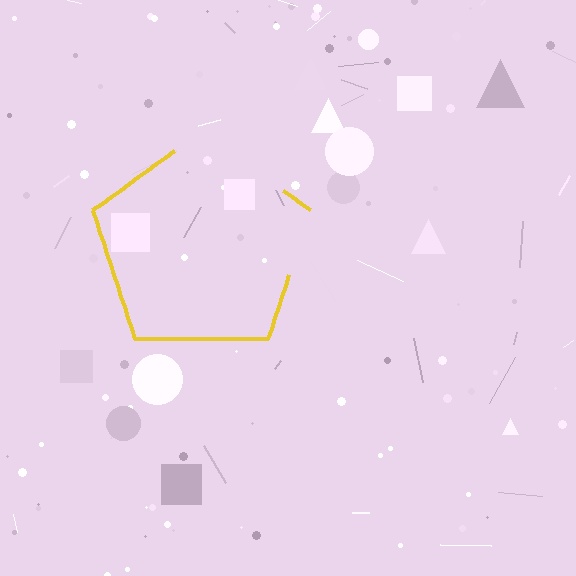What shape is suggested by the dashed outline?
The dashed outline suggests a pentagon.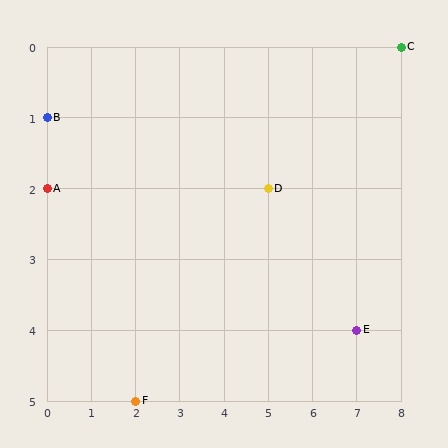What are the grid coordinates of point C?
Point C is at grid coordinates (8, 0).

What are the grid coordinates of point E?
Point E is at grid coordinates (7, 4).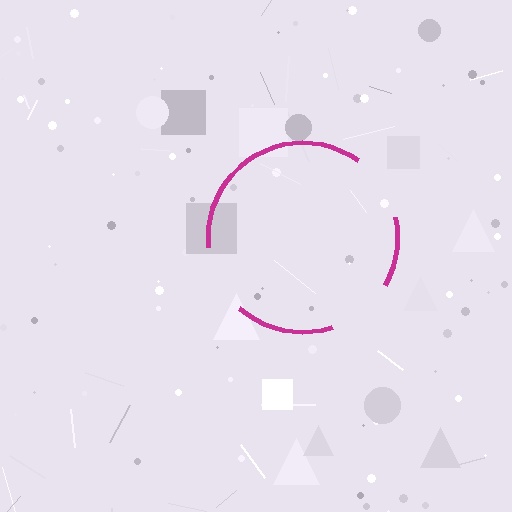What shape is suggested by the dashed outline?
The dashed outline suggests a circle.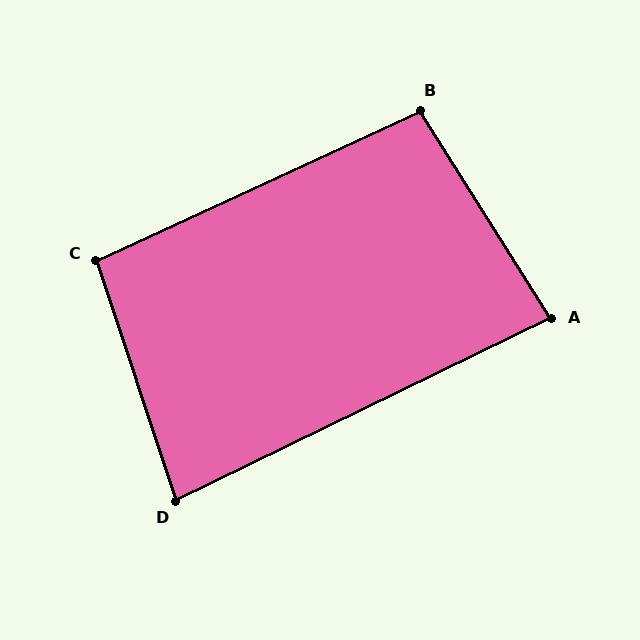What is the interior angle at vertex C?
Approximately 97 degrees (obtuse).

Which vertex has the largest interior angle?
B, at approximately 98 degrees.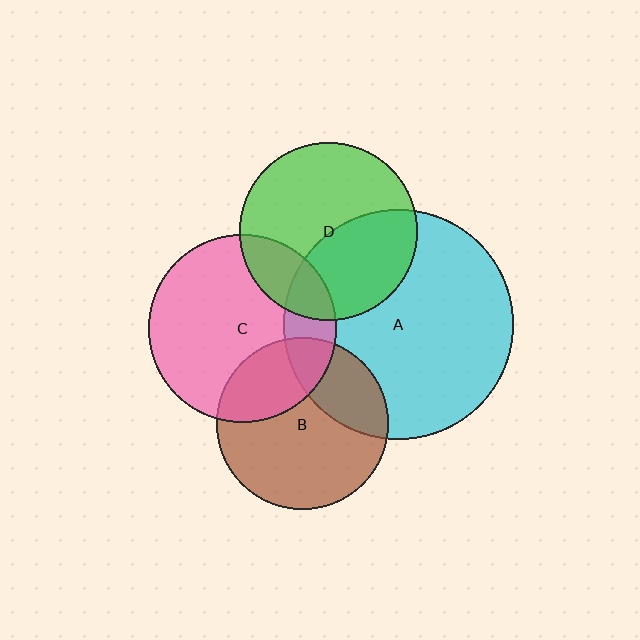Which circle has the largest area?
Circle A (cyan).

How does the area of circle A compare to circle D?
Approximately 1.7 times.